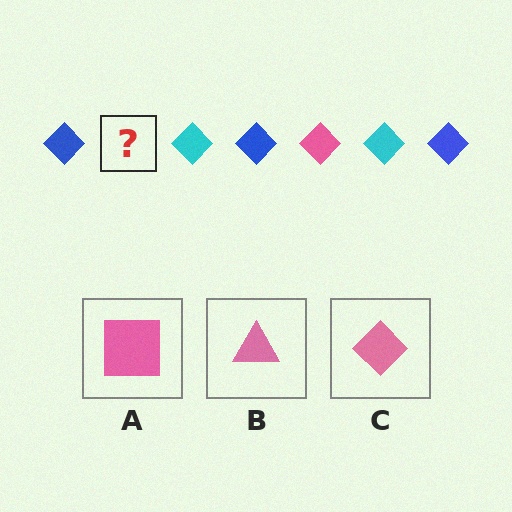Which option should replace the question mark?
Option C.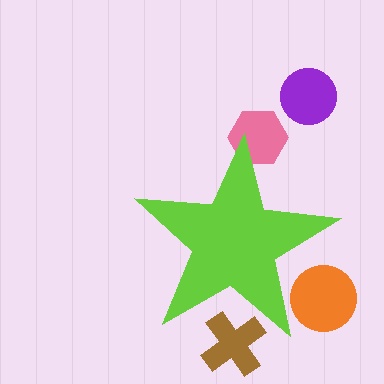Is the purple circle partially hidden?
No, the purple circle is fully visible.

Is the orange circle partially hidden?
Yes, the orange circle is partially hidden behind the lime star.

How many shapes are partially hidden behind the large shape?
3 shapes are partially hidden.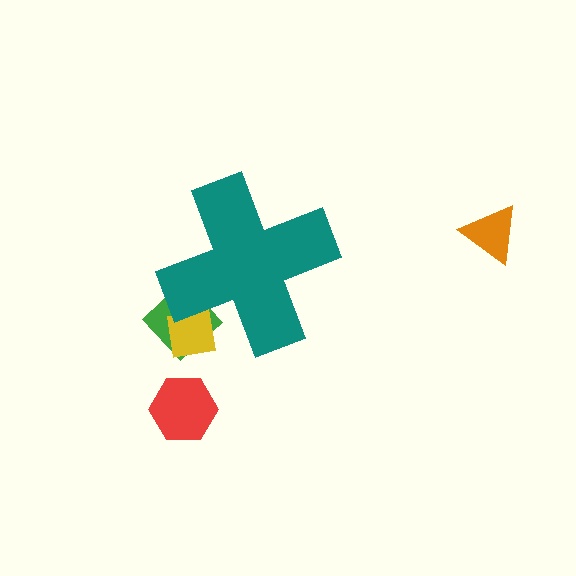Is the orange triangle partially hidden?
No, the orange triangle is fully visible.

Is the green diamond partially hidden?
Yes, the green diamond is partially hidden behind the teal cross.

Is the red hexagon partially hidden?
No, the red hexagon is fully visible.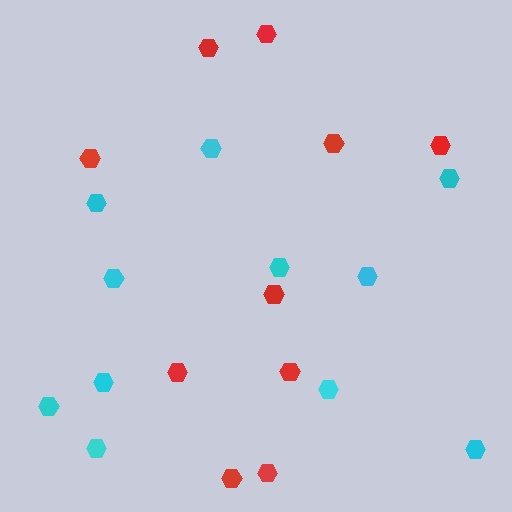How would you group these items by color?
There are 2 groups: one group of cyan hexagons (11) and one group of red hexagons (10).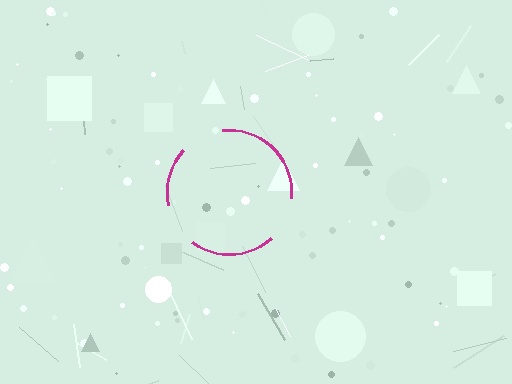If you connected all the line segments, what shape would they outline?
They would outline a circle.